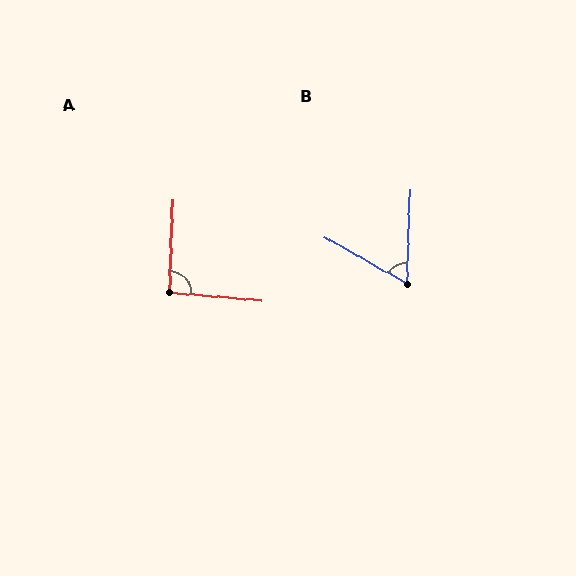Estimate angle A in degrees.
Approximately 93 degrees.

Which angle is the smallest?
B, at approximately 62 degrees.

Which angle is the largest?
A, at approximately 93 degrees.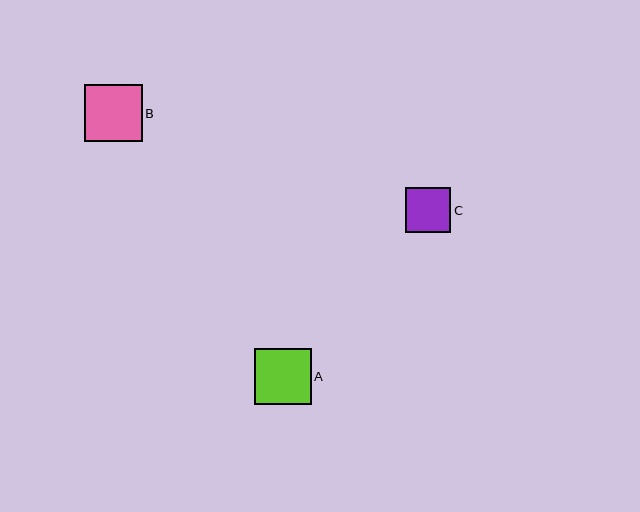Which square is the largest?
Square B is the largest with a size of approximately 57 pixels.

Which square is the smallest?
Square C is the smallest with a size of approximately 45 pixels.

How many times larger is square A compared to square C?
Square A is approximately 1.3 times the size of square C.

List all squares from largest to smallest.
From largest to smallest: B, A, C.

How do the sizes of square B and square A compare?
Square B and square A are approximately the same size.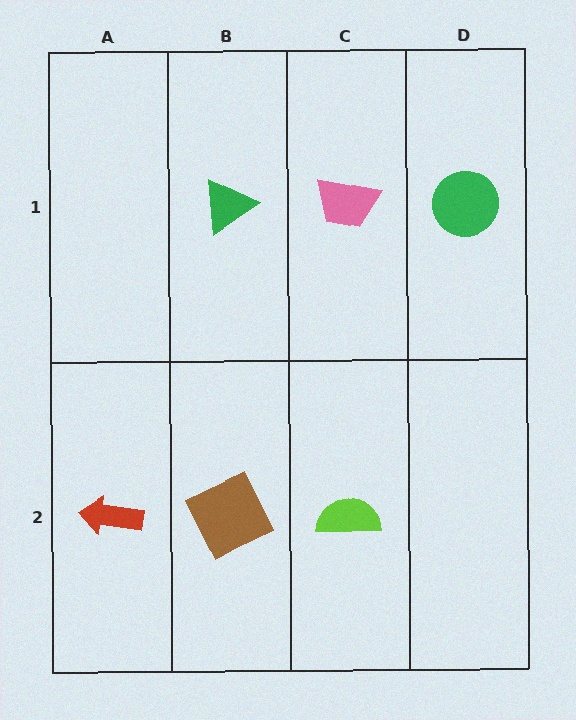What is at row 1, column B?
A green triangle.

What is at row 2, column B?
A brown square.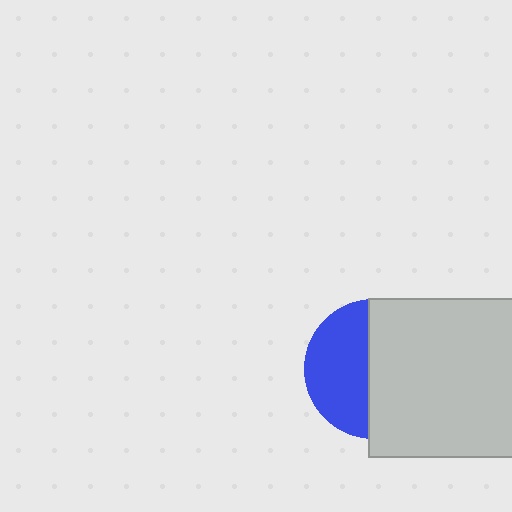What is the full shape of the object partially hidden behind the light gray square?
The partially hidden object is a blue circle.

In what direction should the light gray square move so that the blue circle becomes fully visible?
The light gray square should move right. That is the shortest direction to clear the overlap and leave the blue circle fully visible.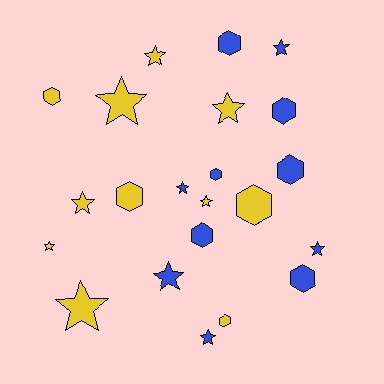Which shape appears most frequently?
Star, with 12 objects.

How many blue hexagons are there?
There are 6 blue hexagons.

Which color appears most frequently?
Blue, with 11 objects.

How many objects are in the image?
There are 22 objects.